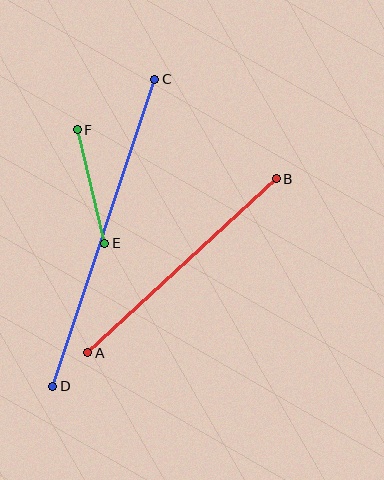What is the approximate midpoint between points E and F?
The midpoint is at approximately (91, 186) pixels.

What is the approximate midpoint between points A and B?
The midpoint is at approximately (182, 266) pixels.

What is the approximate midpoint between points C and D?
The midpoint is at approximately (104, 233) pixels.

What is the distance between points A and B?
The distance is approximately 256 pixels.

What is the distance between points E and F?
The distance is approximately 117 pixels.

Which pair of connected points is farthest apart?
Points C and D are farthest apart.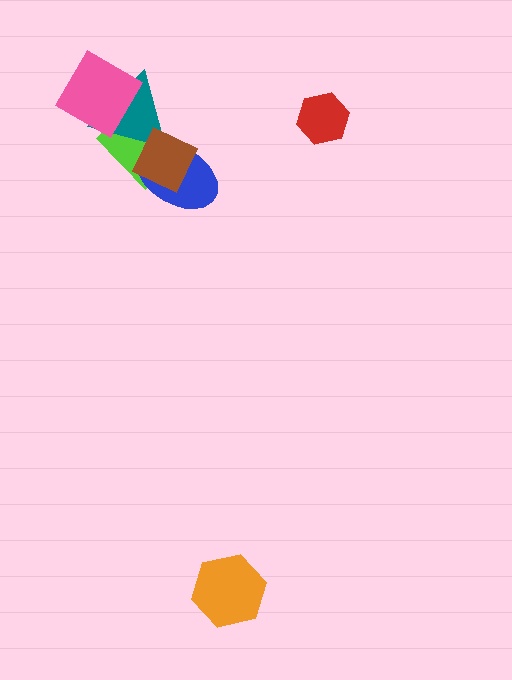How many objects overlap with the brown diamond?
3 objects overlap with the brown diamond.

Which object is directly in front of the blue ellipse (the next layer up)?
The teal triangle is directly in front of the blue ellipse.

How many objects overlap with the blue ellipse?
3 objects overlap with the blue ellipse.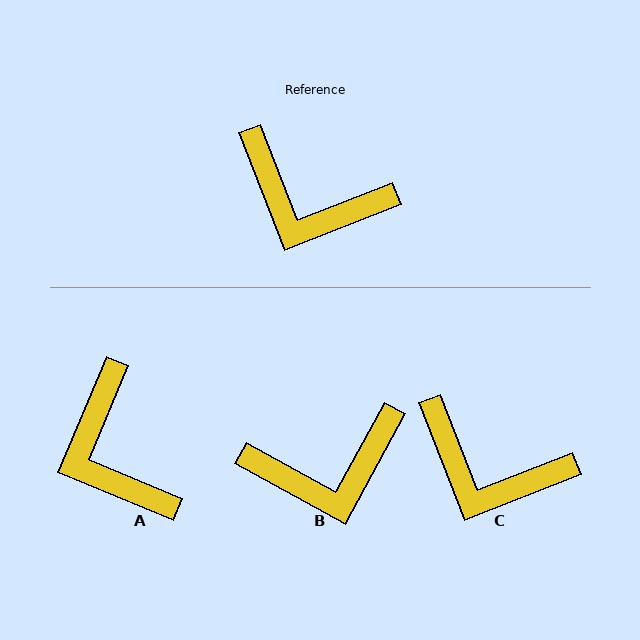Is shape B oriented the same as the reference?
No, it is off by about 40 degrees.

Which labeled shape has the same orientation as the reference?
C.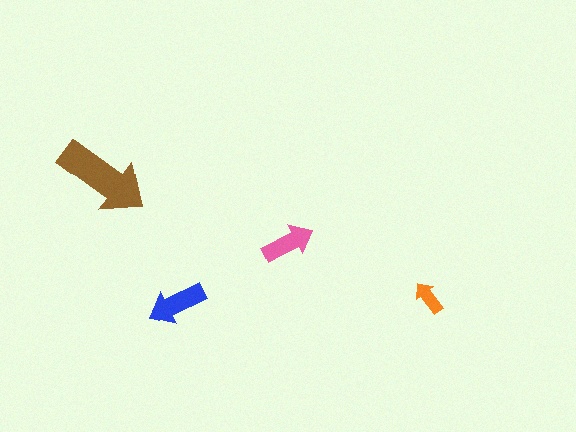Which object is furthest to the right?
The orange arrow is rightmost.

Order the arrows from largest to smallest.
the brown one, the blue one, the pink one, the orange one.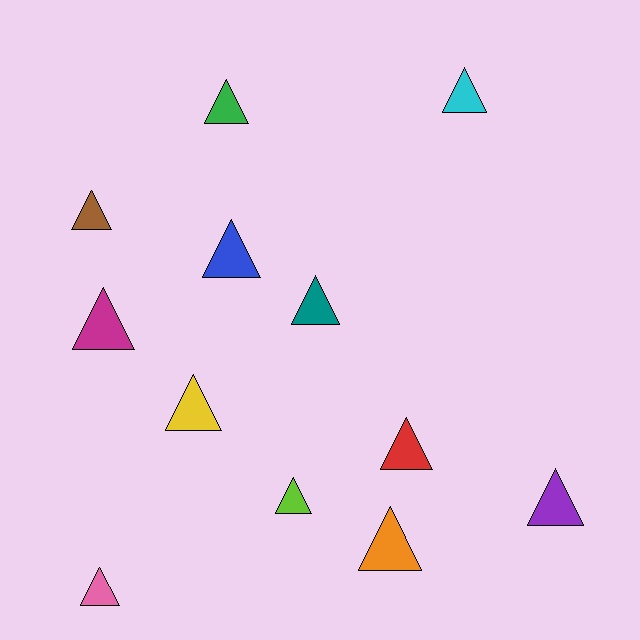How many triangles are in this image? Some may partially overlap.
There are 12 triangles.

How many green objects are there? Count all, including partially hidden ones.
There is 1 green object.